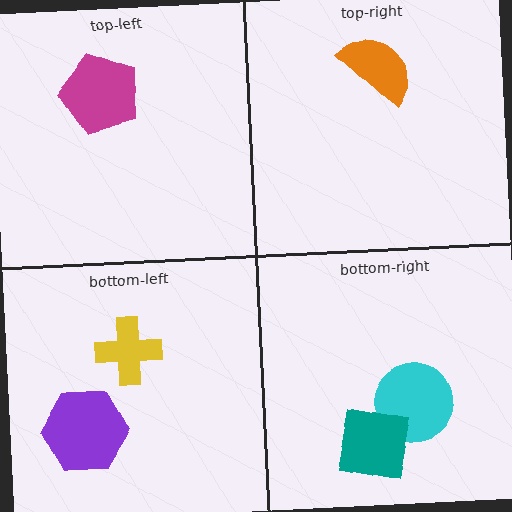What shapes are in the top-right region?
The orange semicircle.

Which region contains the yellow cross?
The bottom-left region.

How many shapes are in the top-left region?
1.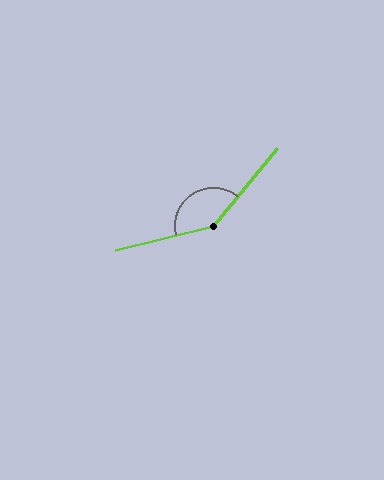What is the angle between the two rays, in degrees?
Approximately 143 degrees.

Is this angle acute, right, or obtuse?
It is obtuse.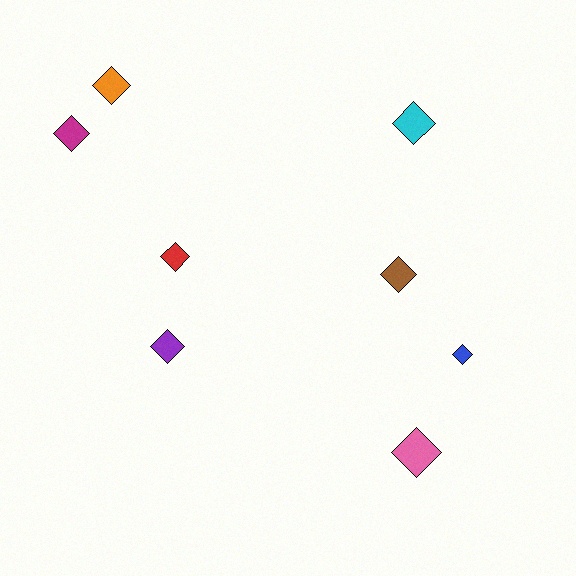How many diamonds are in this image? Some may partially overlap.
There are 8 diamonds.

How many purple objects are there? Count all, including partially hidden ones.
There is 1 purple object.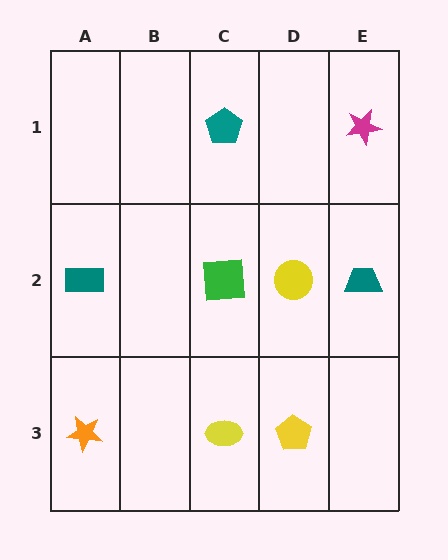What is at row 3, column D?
A yellow pentagon.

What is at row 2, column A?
A teal rectangle.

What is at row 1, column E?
A magenta star.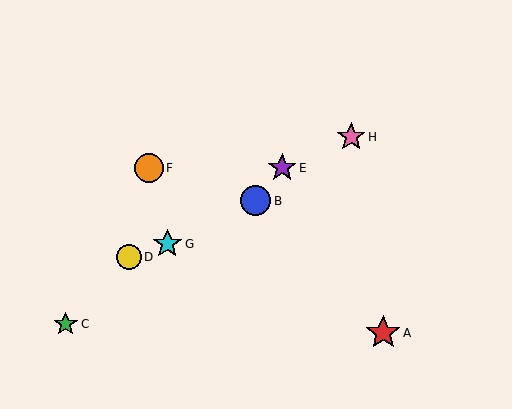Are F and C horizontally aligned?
No, F is at y≈168 and C is at y≈324.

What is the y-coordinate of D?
Object D is at y≈257.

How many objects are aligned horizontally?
2 objects (E, F) are aligned horizontally.